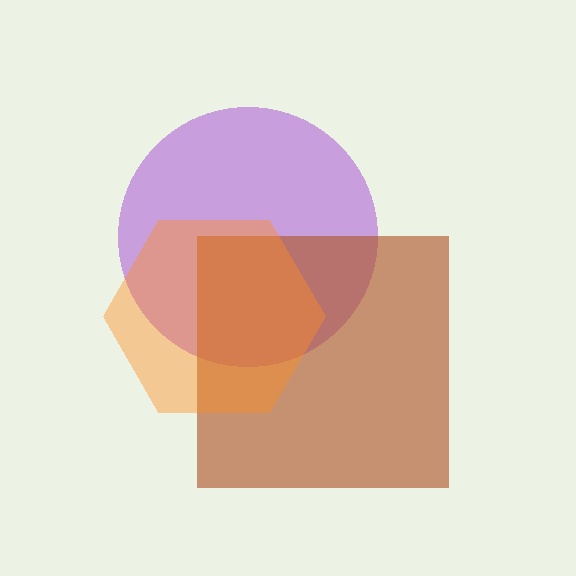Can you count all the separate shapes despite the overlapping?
Yes, there are 3 separate shapes.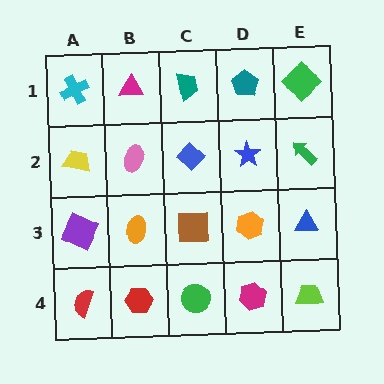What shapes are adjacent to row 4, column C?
A brown square (row 3, column C), a red hexagon (row 4, column B), a magenta hexagon (row 4, column D).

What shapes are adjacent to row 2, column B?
A magenta triangle (row 1, column B), an orange ellipse (row 3, column B), a yellow trapezoid (row 2, column A), a blue diamond (row 2, column C).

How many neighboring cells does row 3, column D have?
4.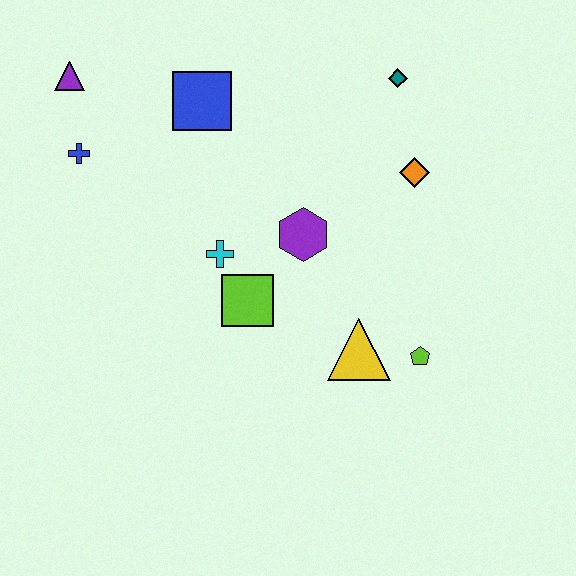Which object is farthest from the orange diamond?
The purple triangle is farthest from the orange diamond.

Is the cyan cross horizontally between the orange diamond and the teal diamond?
No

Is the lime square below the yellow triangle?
No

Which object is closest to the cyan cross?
The lime square is closest to the cyan cross.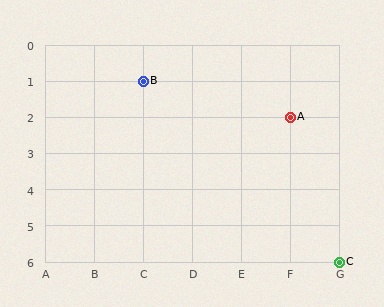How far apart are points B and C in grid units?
Points B and C are 4 columns and 5 rows apart (about 6.4 grid units diagonally).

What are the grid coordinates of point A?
Point A is at grid coordinates (F, 2).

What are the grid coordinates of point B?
Point B is at grid coordinates (C, 1).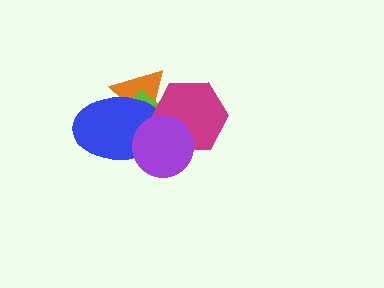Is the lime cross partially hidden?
Yes, it is partially covered by another shape.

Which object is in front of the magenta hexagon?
The purple circle is in front of the magenta hexagon.